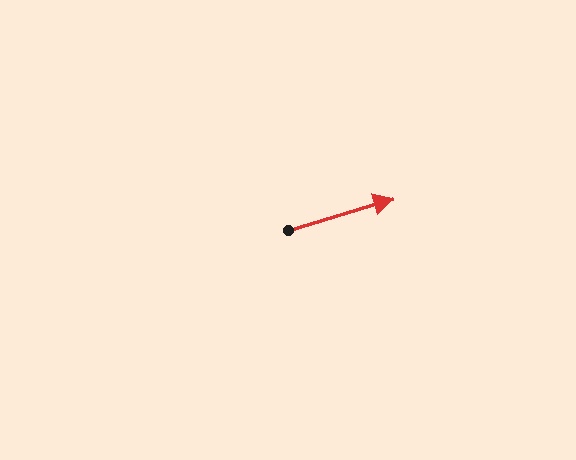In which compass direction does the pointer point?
East.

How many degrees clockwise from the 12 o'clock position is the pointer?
Approximately 73 degrees.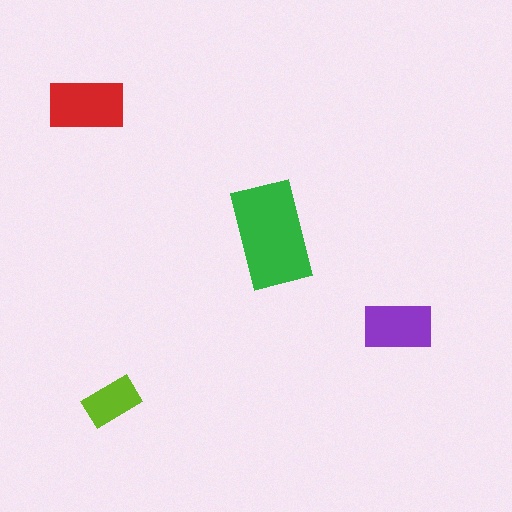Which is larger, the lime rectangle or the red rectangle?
The red one.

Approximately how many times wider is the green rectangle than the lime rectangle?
About 2 times wider.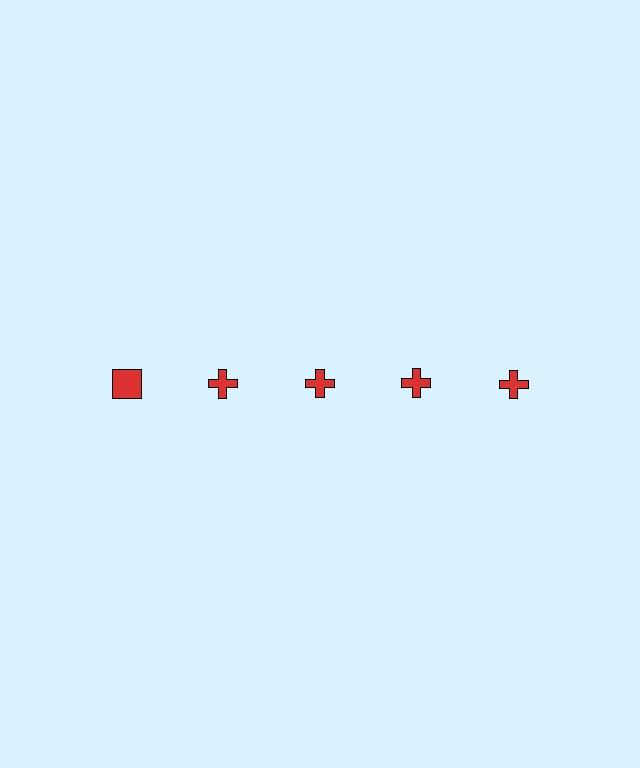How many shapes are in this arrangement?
There are 5 shapes arranged in a grid pattern.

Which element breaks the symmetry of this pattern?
The red square in the top row, leftmost column breaks the symmetry. All other shapes are red crosses.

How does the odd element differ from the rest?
It has a different shape: square instead of cross.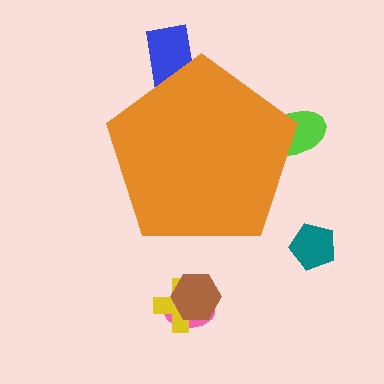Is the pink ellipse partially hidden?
No, the pink ellipse is fully visible.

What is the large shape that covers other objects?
An orange pentagon.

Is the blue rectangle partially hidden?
Yes, the blue rectangle is partially hidden behind the orange pentagon.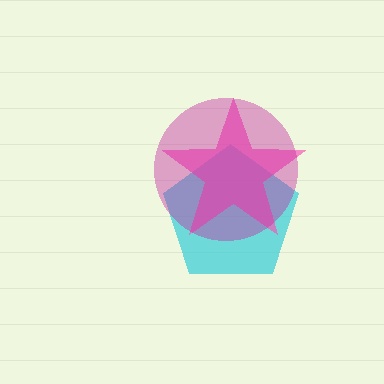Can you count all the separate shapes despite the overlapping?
Yes, there are 3 separate shapes.